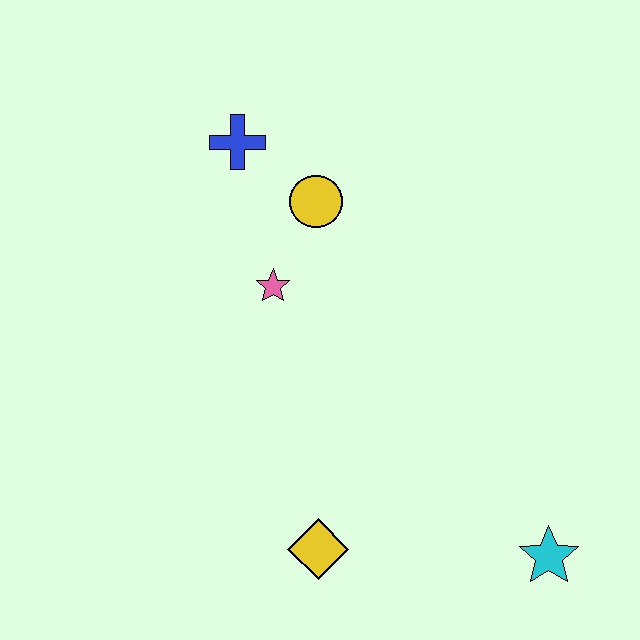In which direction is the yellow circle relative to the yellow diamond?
The yellow circle is above the yellow diamond.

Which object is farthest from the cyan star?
The blue cross is farthest from the cyan star.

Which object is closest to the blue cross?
The yellow circle is closest to the blue cross.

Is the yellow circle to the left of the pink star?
No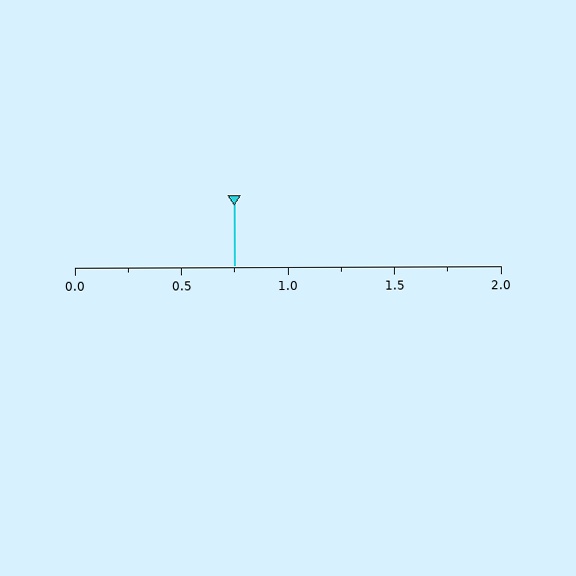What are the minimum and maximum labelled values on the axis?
The axis runs from 0.0 to 2.0.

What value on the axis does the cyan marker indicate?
The marker indicates approximately 0.75.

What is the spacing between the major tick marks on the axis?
The major ticks are spaced 0.5 apart.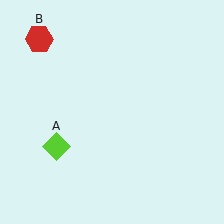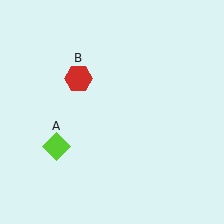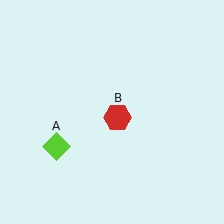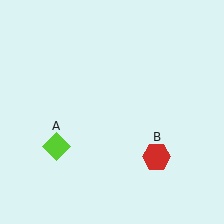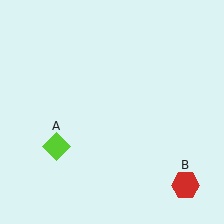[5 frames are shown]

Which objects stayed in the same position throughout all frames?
Lime diamond (object A) remained stationary.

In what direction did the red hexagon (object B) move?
The red hexagon (object B) moved down and to the right.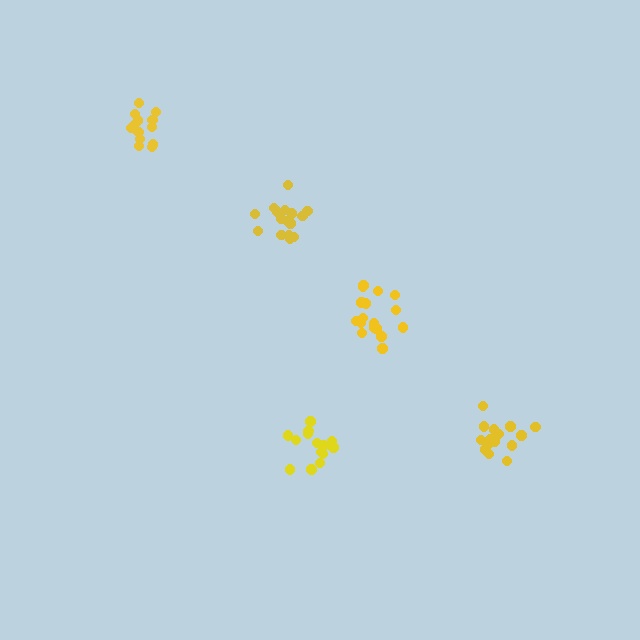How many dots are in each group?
Group 1: 17 dots, Group 2: 16 dots, Group 3: 14 dots, Group 4: 15 dots, Group 5: 13 dots (75 total).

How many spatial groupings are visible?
There are 5 spatial groupings.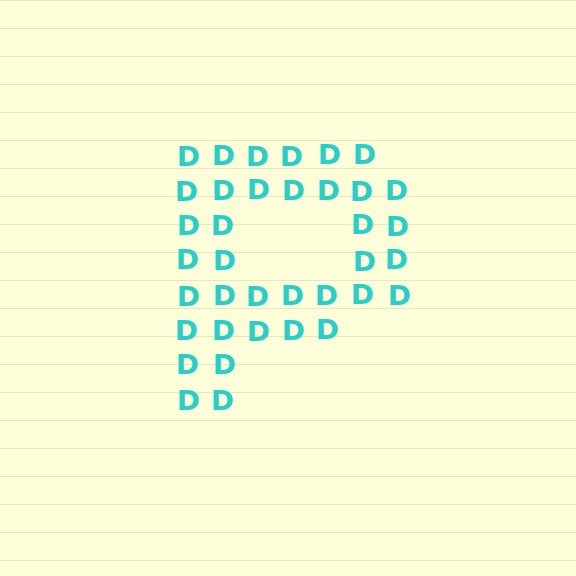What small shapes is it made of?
It is made of small letter D's.